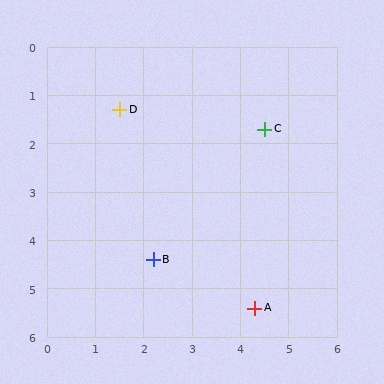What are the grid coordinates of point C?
Point C is at approximately (4.5, 1.7).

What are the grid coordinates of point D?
Point D is at approximately (1.5, 1.3).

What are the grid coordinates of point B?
Point B is at approximately (2.2, 4.4).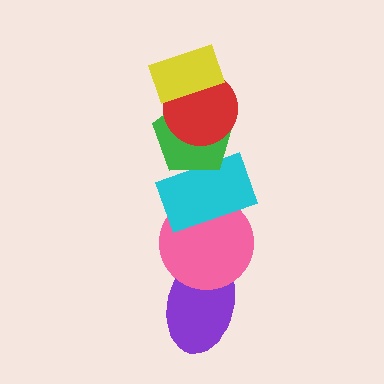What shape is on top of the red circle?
The yellow rectangle is on top of the red circle.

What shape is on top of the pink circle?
The cyan rectangle is on top of the pink circle.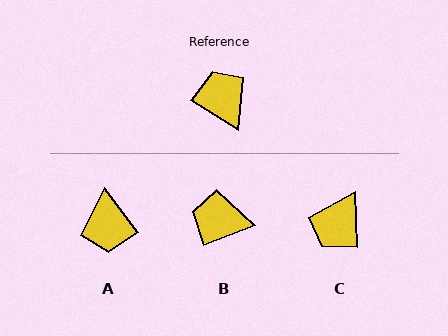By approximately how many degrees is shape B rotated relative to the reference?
Approximately 53 degrees counter-clockwise.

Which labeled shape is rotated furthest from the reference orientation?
A, about 159 degrees away.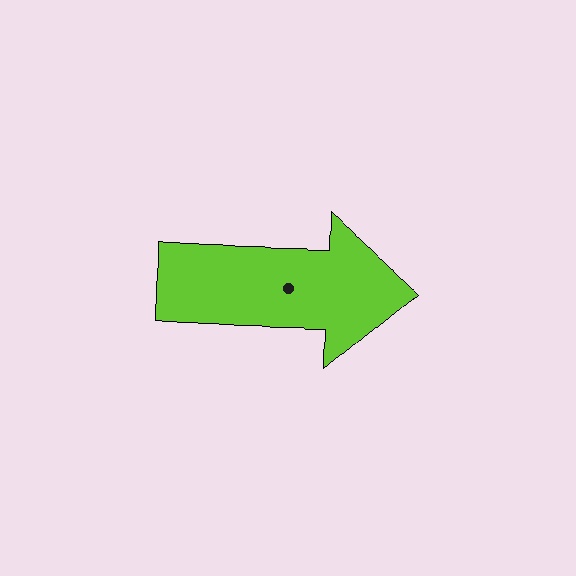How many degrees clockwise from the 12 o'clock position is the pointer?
Approximately 91 degrees.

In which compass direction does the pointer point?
East.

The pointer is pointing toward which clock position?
Roughly 3 o'clock.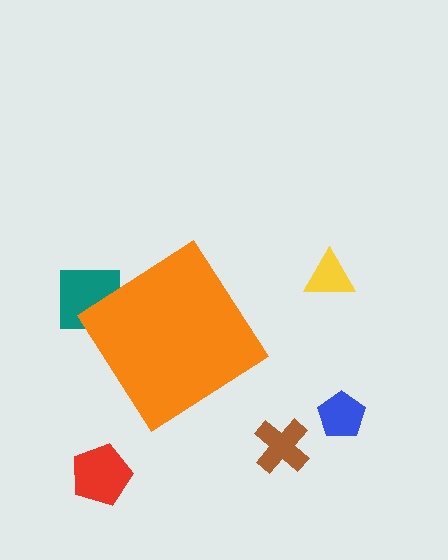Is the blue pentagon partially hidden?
No, the blue pentagon is fully visible.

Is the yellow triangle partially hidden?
No, the yellow triangle is fully visible.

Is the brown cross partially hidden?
No, the brown cross is fully visible.